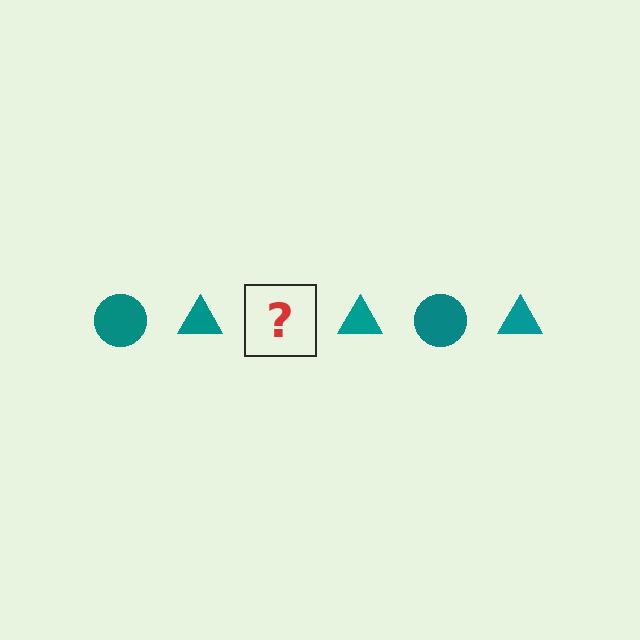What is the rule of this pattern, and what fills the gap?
The rule is that the pattern cycles through circle, triangle shapes in teal. The gap should be filled with a teal circle.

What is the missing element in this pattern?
The missing element is a teal circle.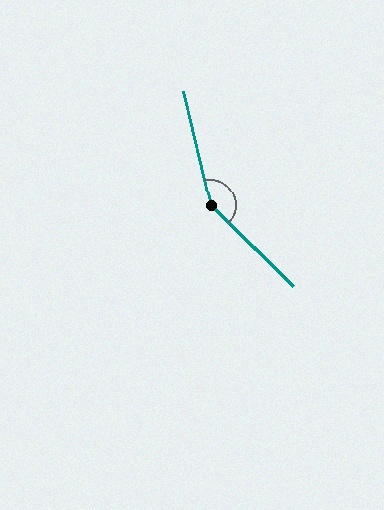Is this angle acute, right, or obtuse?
It is obtuse.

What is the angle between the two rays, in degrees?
Approximately 148 degrees.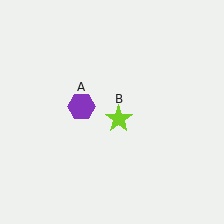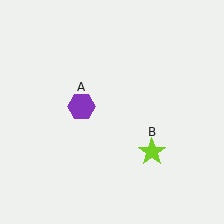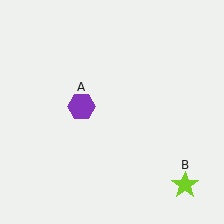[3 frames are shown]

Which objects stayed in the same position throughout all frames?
Purple hexagon (object A) remained stationary.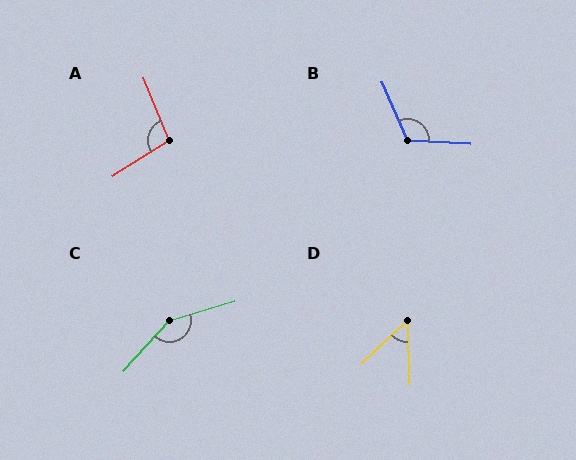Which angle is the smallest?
D, at approximately 48 degrees.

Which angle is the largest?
C, at approximately 149 degrees.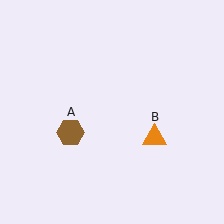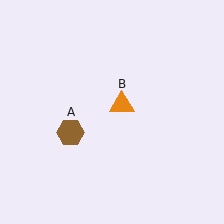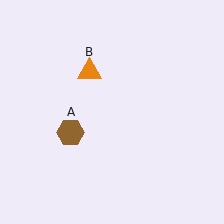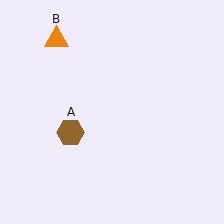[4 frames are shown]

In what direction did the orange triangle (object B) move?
The orange triangle (object B) moved up and to the left.